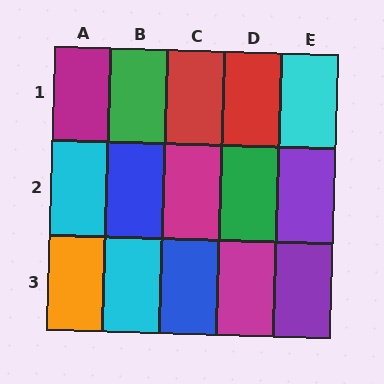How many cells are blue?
2 cells are blue.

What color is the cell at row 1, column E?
Cyan.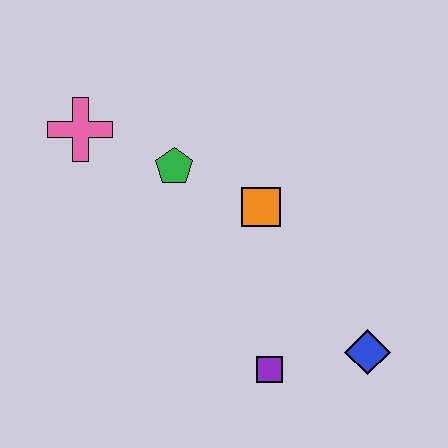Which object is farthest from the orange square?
The pink cross is farthest from the orange square.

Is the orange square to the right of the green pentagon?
Yes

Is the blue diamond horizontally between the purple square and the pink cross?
No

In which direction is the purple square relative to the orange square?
The purple square is below the orange square.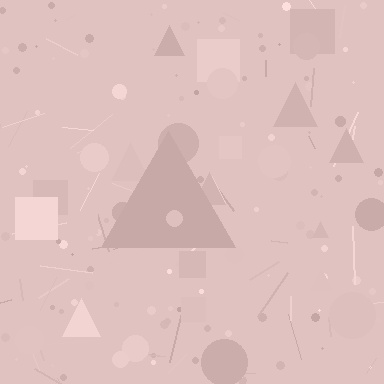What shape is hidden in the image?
A triangle is hidden in the image.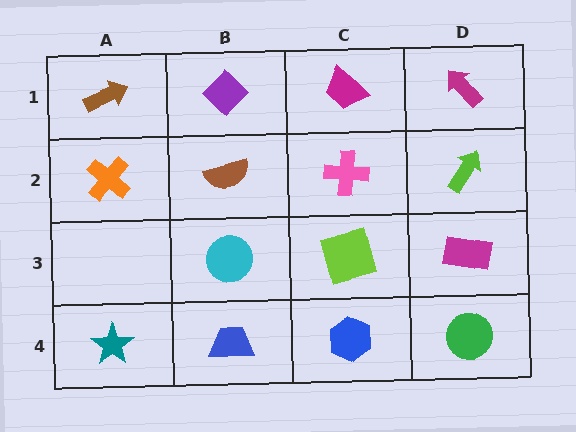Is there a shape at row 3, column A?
No, that cell is empty.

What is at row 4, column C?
A blue hexagon.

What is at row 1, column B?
A purple diamond.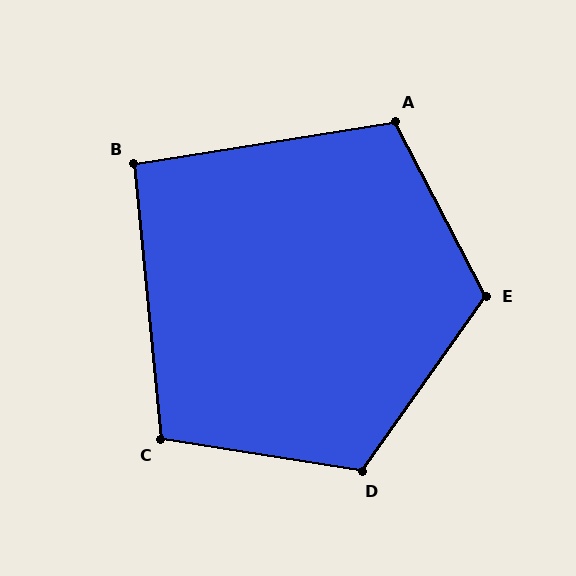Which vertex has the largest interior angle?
E, at approximately 117 degrees.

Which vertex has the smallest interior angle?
B, at approximately 94 degrees.